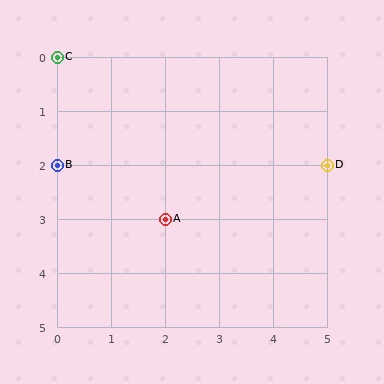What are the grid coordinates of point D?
Point D is at grid coordinates (5, 2).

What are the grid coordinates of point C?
Point C is at grid coordinates (0, 0).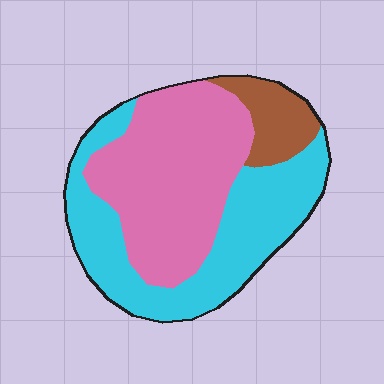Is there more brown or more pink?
Pink.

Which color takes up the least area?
Brown, at roughly 10%.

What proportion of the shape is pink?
Pink covers 46% of the shape.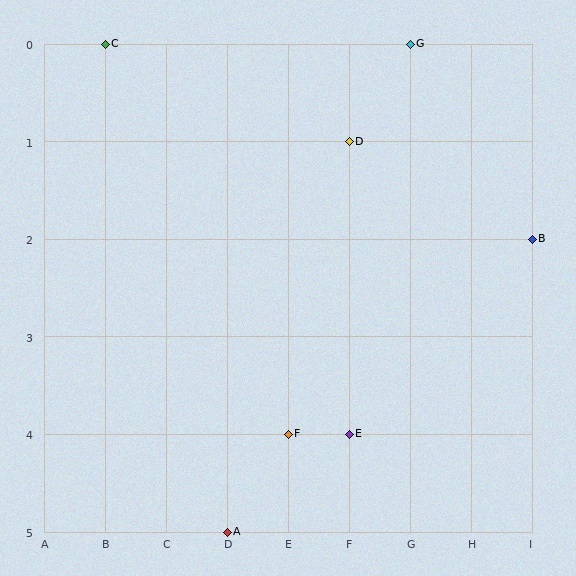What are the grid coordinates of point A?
Point A is at grid coordinates (D, 5).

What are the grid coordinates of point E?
Point E is at grid coordinates (F, 4).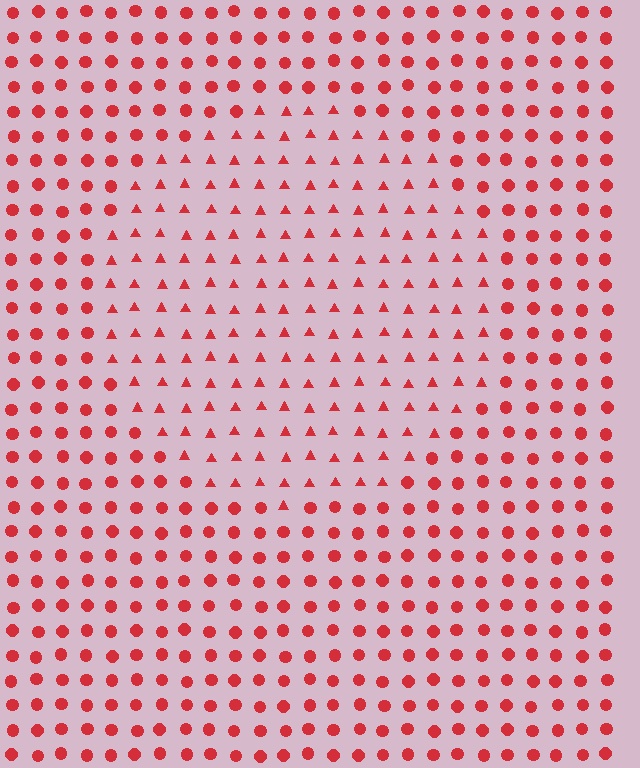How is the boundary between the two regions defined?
The boundary is defined by a change in element shape: triangles inside vs. circles outside. All elements share the same color and spacing.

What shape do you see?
I see a circle.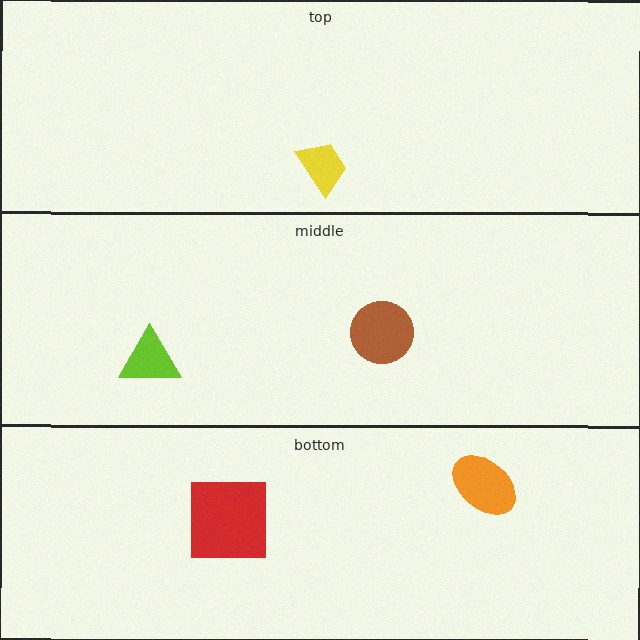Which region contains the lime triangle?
The middle region.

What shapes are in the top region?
The yellow trapezoid.